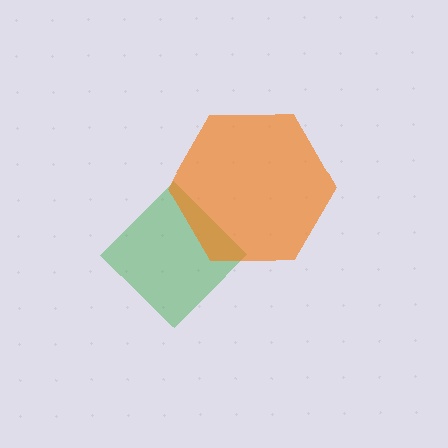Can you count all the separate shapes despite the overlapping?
Yes, there are 2 separate shapes.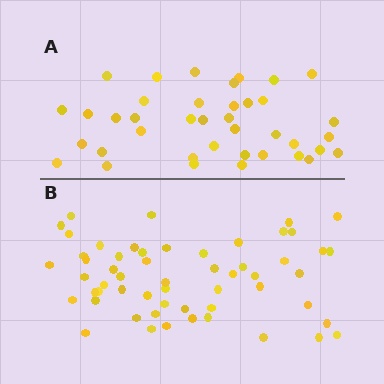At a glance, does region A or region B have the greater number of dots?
Region B (the bottom region) has more dots.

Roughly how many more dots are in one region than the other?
Region B has approximately 15 more dots than region A.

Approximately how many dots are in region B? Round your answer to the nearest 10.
About 60 dots. (The exact count is 56, which rounds to 60.)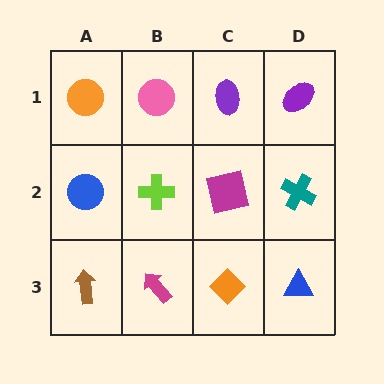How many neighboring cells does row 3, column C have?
3.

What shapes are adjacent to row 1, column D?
A teal cross (row 2, column D), a purple ellipse (row 1, column C).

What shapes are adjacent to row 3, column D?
A teal cross (row 2, column D), an orange diamond (row 3, column C).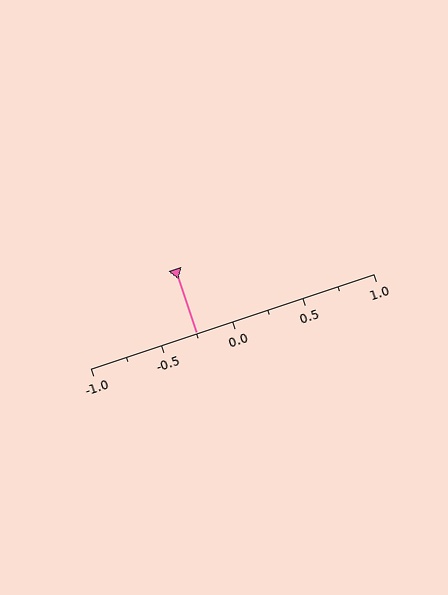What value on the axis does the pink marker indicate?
The marker indicates approximately -0.25.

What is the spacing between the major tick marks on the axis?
The major ticks are spaced 0.5 apart.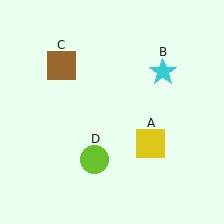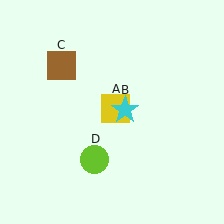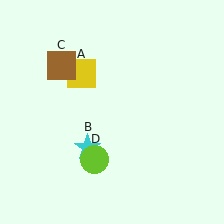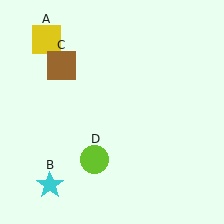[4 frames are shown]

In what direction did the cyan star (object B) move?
The cyan star (object B) moved down and to the left.